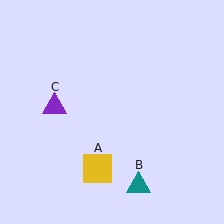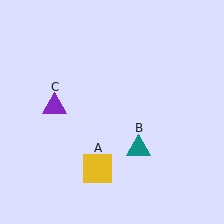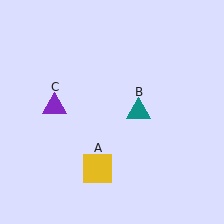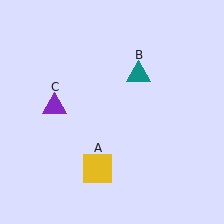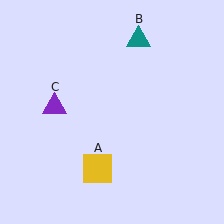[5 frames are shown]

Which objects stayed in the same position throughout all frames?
Yellow square (object A) and purple triangle (object C) remained stationary.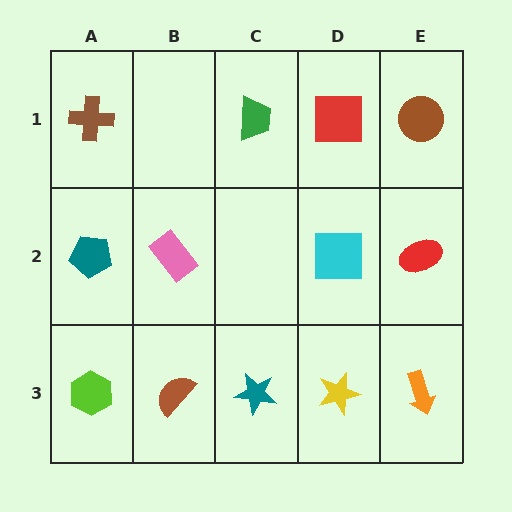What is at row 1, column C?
A green trapezoid.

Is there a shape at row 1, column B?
No, that cell is empty.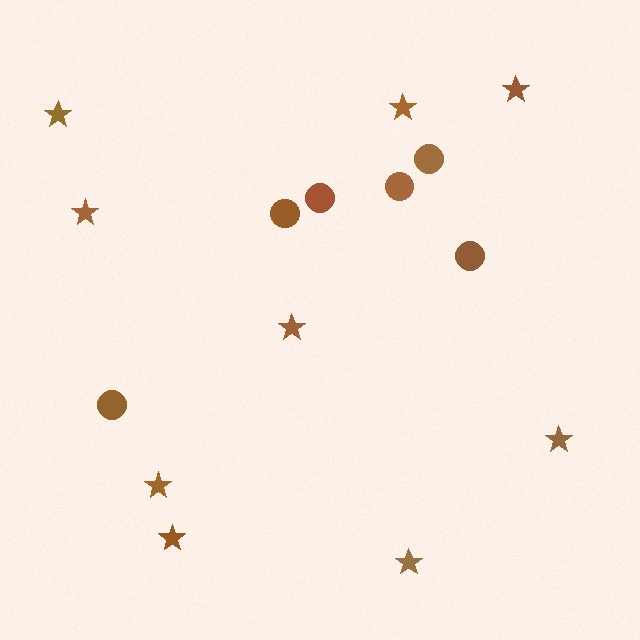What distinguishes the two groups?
There are 2 groups: one group of circles (6) and one group of stars (9).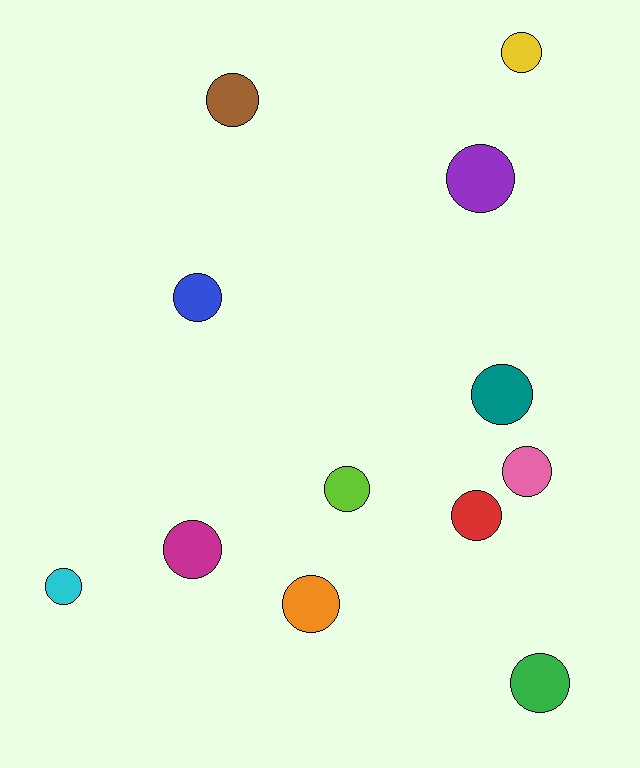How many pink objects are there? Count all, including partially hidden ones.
There is 1 pink object.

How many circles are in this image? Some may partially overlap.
There are 12 circles.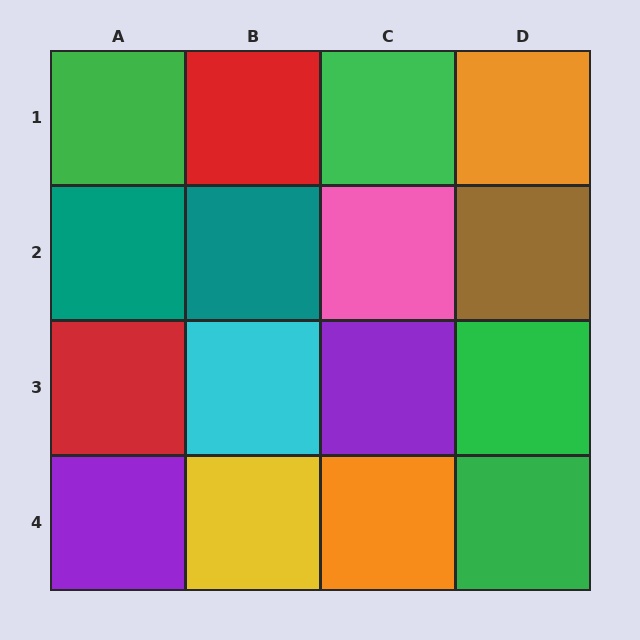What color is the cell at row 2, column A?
Teal.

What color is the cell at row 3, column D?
Green.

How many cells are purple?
2 cells are purple.